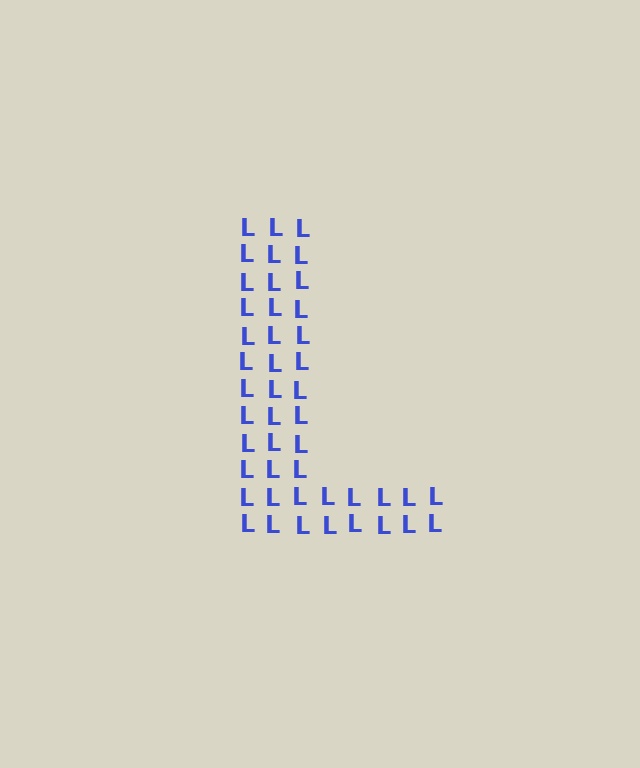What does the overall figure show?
The overall figure shows the letter L.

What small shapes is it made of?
It is made of small letter L's.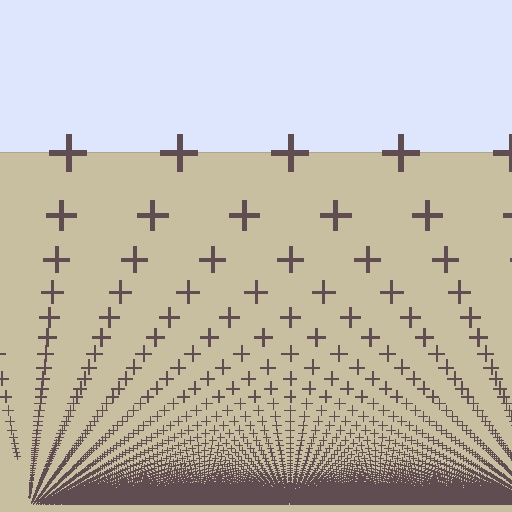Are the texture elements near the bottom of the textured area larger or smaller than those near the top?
Smaller. The gradient is inverted — elements near the bottom are smaller and denser.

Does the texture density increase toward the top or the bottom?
Density increases toward the bottom.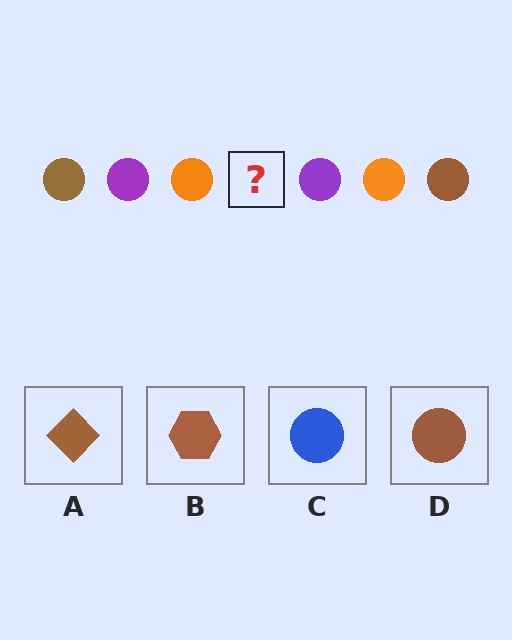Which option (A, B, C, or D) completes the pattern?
D.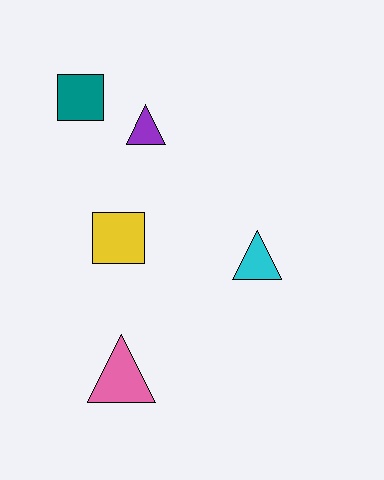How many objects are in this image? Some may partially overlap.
There are 5 objects.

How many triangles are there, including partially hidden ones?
There are 3 triangles.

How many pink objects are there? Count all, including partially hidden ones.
There is 1 pink object.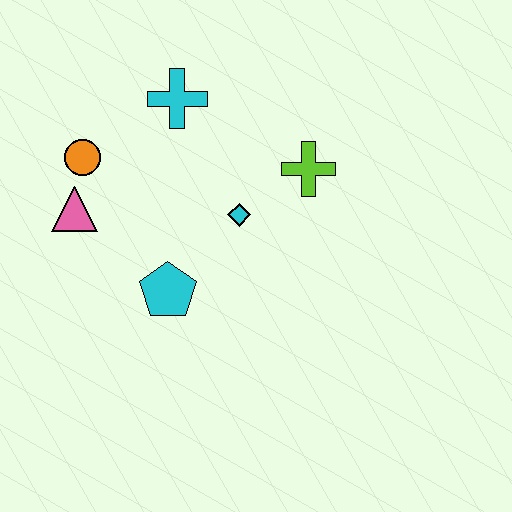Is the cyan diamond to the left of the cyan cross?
No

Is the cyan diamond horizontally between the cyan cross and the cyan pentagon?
No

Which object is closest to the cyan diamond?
The lime cross is closest to the cyan diamond.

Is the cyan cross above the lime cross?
Yes